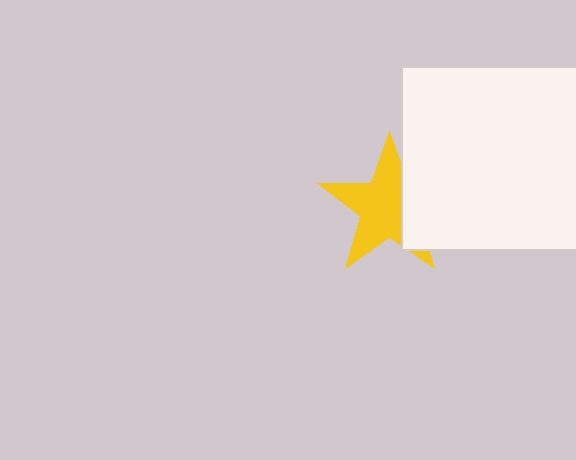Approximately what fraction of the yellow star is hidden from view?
Roughly 31% of the yellow star is hidden behind the white square.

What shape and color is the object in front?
The object in front is a white square.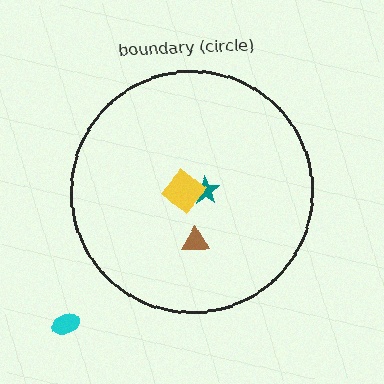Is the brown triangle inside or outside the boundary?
Inside.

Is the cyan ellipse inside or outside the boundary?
Outside.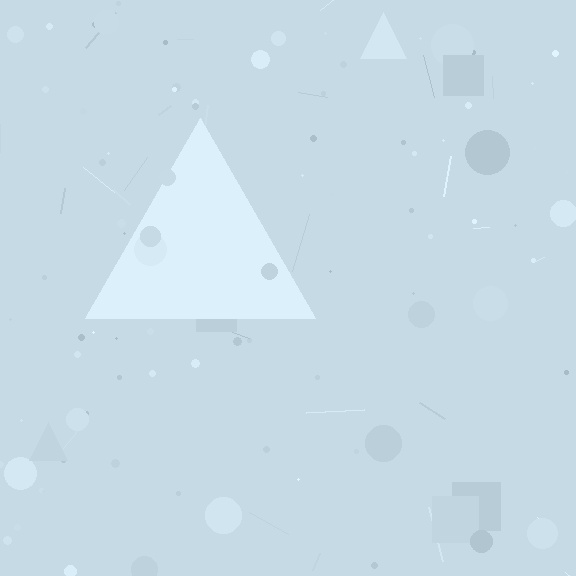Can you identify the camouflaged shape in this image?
The camouflaged shape is a triangle.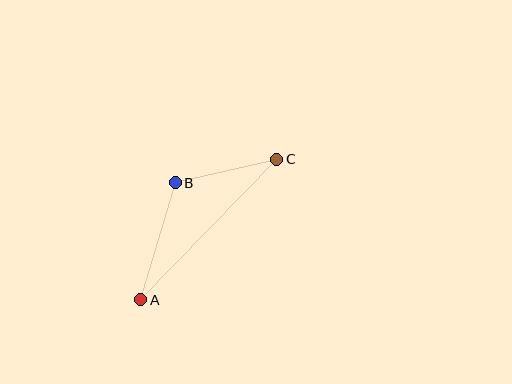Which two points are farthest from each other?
Points A and C are farthest from each other.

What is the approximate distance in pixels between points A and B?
The distance between A and B is approximately 122 pixels.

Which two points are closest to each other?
Points B and C are closest to each other.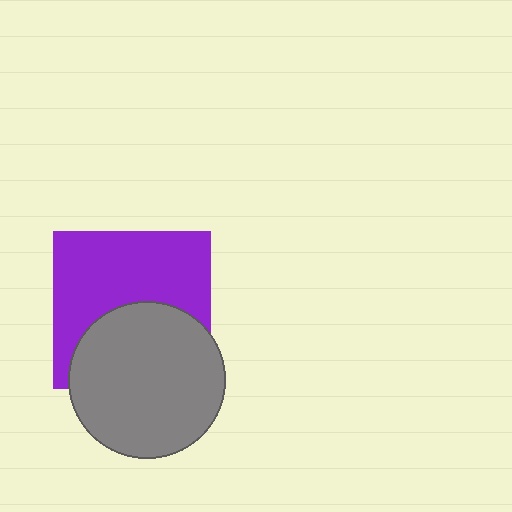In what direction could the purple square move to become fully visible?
The purple square could move up. That would shift it out from behind the gray circle entirely.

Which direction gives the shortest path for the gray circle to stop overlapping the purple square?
Moving down gives the shortest separation.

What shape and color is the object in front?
The object in front is a gray circle.